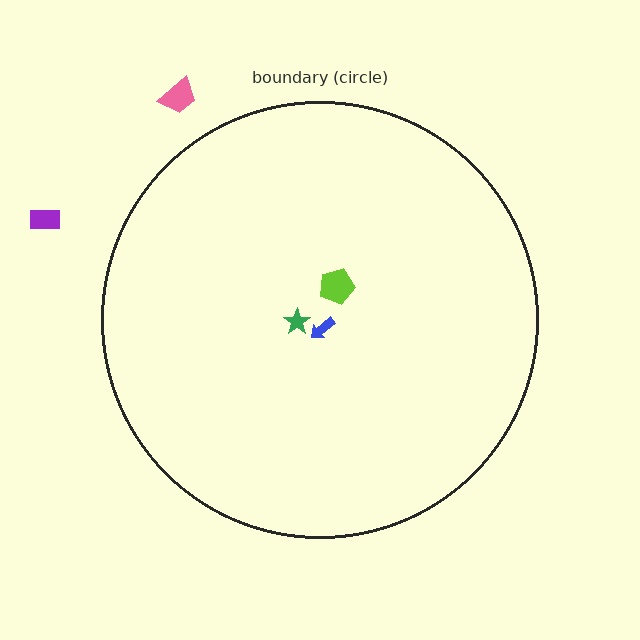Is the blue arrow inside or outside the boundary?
Inside.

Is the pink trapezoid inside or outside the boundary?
Outside.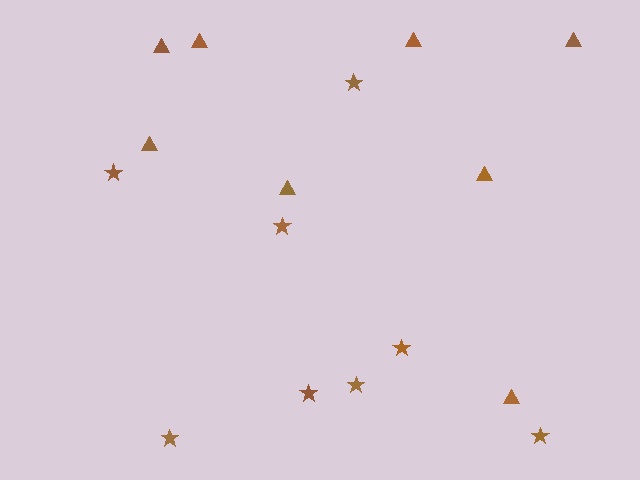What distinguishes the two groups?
There are 2 groups: one group of triangles (8) and one group of stars (8).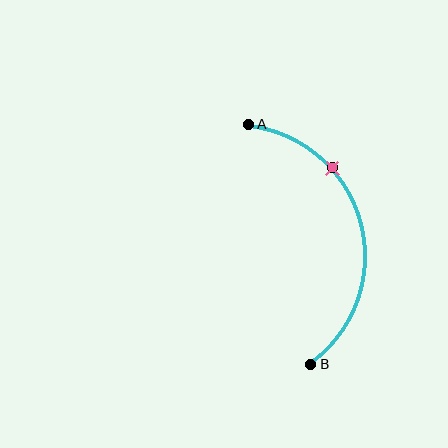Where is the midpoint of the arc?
The arc midpoint is the point on the curve farthest from the straight line joining A and B. It sits to the right of that line.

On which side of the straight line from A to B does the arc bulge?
The arc bulges to the right of the straight line connecting A and B.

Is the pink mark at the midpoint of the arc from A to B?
No. The pink mark lies on the arc but is closer to endpoint A. The arc midpoint would be at the point on the curve equidistant along the arc from both A and B.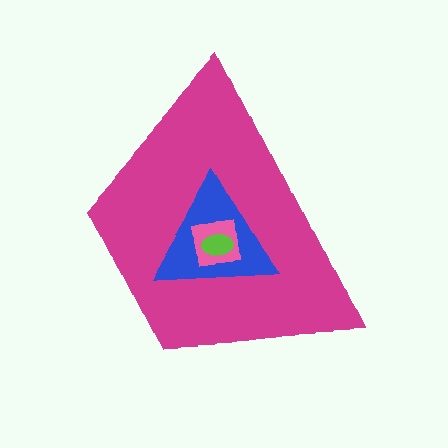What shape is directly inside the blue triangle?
The pink square.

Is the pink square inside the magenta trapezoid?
Yes.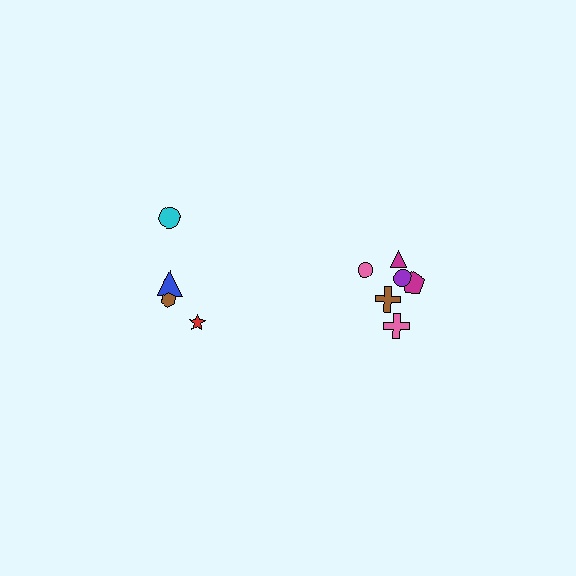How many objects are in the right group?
There are 6 objects.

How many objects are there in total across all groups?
There are 10 objects.